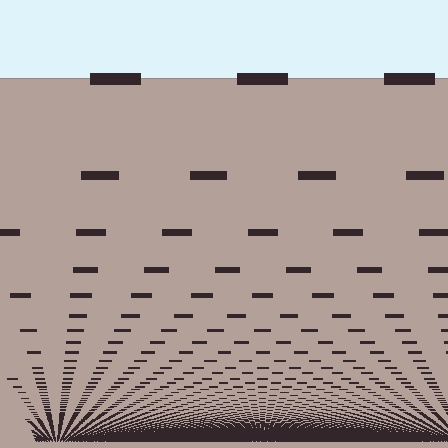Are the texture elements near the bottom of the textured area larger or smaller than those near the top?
Smaller. The gradient is inverted — elements near the bottom are smaller and denser.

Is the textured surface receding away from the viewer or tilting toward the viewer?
The surface appears to tilt toward the viewer. Texture elements get larger and sparser toward the top.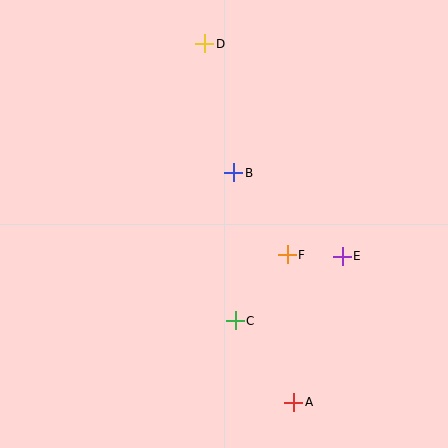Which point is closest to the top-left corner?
Point D is closest to the top-left corner.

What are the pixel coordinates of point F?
Point F is at (287, 255).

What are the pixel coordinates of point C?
Point C is at (235, 321).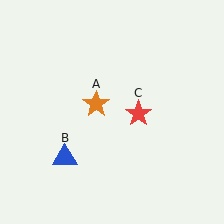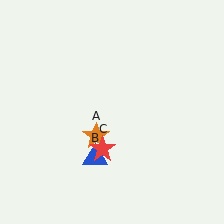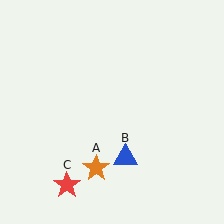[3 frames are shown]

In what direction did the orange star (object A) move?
The orange star (object A) moved down.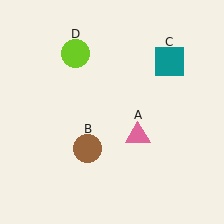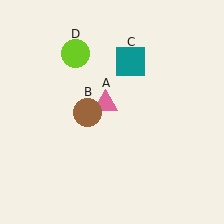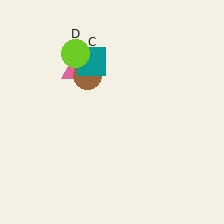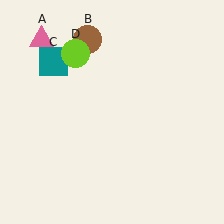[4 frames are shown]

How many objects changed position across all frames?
3 objects changed position: pink triangle (object A), brown circle (object B), teal square (object C).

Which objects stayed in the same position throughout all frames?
Lime circle (object D) remained stationary.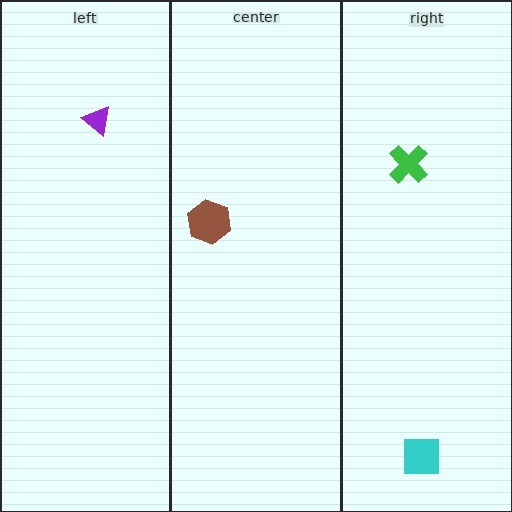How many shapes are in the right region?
2.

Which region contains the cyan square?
The right region.